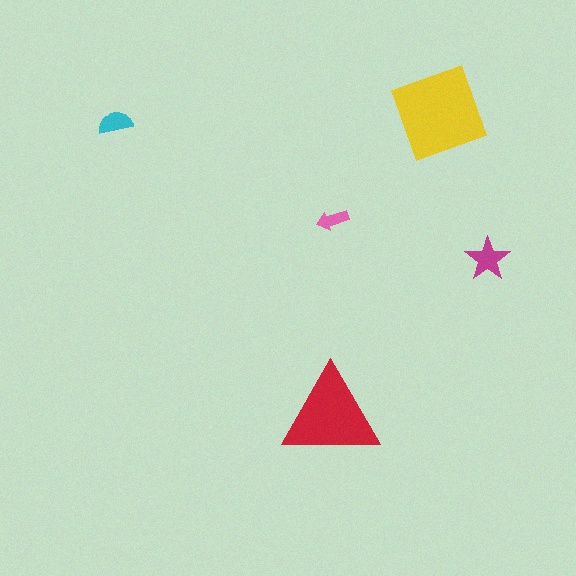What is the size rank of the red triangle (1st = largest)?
2nd.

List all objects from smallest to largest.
The pink arrow, the cyan semicircle, the magenta star, the red triangle, the yellow diamond.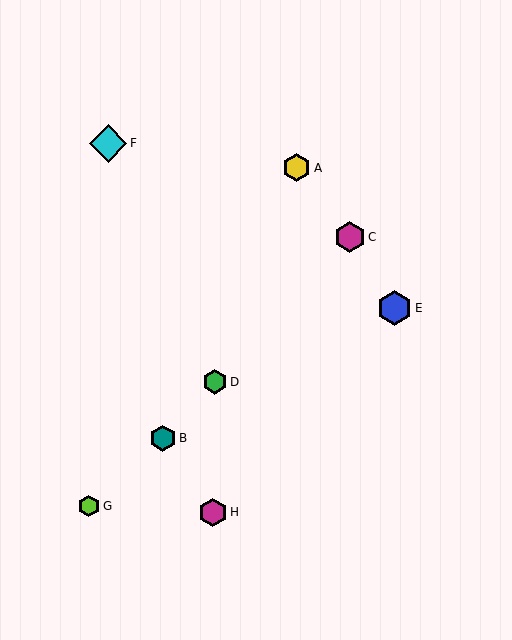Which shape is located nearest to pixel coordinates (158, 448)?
The teal hexagon (labeled B) at (163, 438) is nearest to that location.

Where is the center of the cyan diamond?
The center of the cyan diamond is at (108, 143).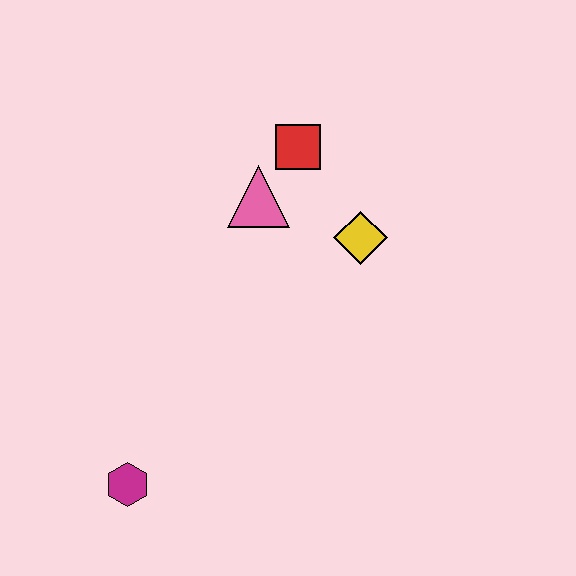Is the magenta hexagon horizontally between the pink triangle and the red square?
No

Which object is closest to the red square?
The pink triangle is closest to the red square.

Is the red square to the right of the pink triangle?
Yes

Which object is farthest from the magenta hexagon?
The red square is farthest from the magenta hexagon.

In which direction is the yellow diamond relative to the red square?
The yellow diamond is below the red square.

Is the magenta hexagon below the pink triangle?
Yes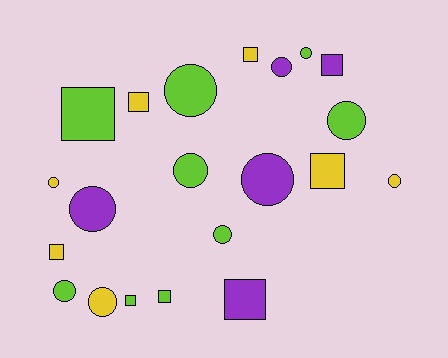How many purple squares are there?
There are 2 purple squares.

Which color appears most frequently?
Lime, with 9 objects.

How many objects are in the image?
There are 21 objects.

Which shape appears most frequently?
Circle, with 12 objects.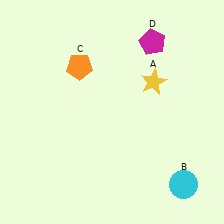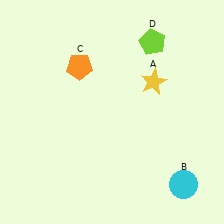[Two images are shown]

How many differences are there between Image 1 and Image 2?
There is 1 difference between the two images.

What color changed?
The pentagon (D) changed from magenta in Image 1 to lime in Image 2.